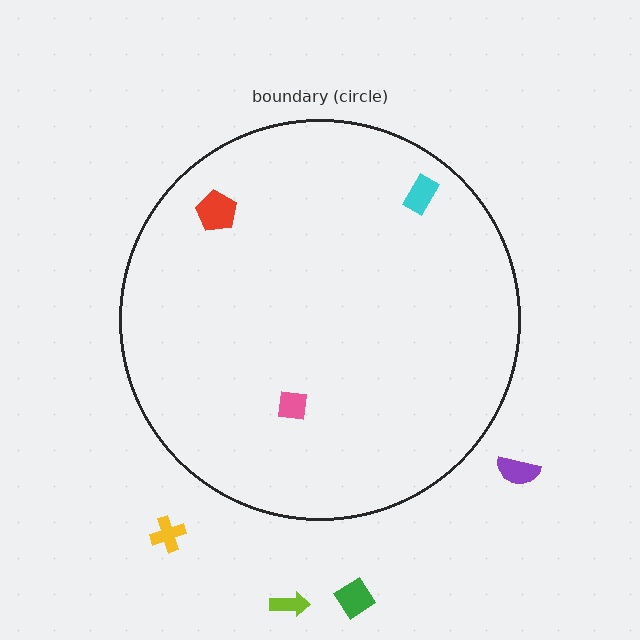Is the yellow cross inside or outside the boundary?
Outside.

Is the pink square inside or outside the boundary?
Inside.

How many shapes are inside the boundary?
3 inside, 4 outside.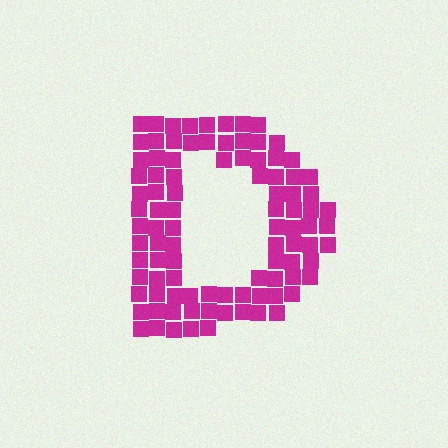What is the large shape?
The large shape is the letter D.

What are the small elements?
The small elements are squares.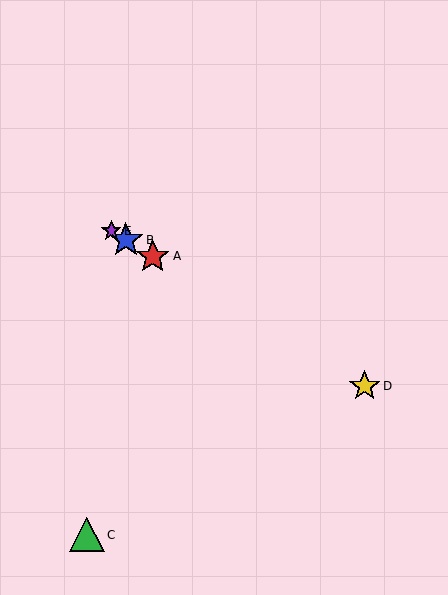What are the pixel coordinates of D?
Object D is at (365, 386).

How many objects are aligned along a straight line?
4 objects (A, B, D, E) are aligned along a straight line.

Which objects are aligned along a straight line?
Objects A, B, D, E are aligned along a straight line.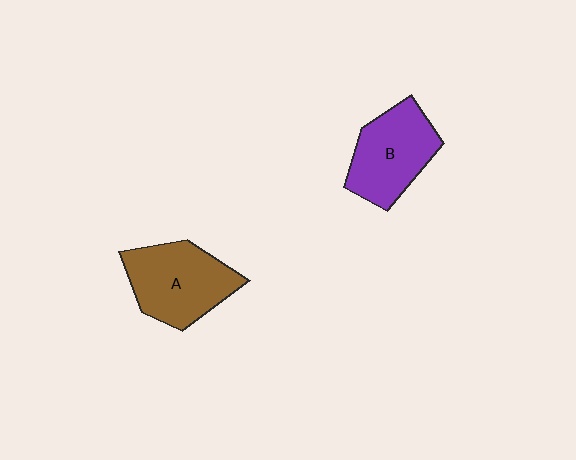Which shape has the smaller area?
Shape B (purple).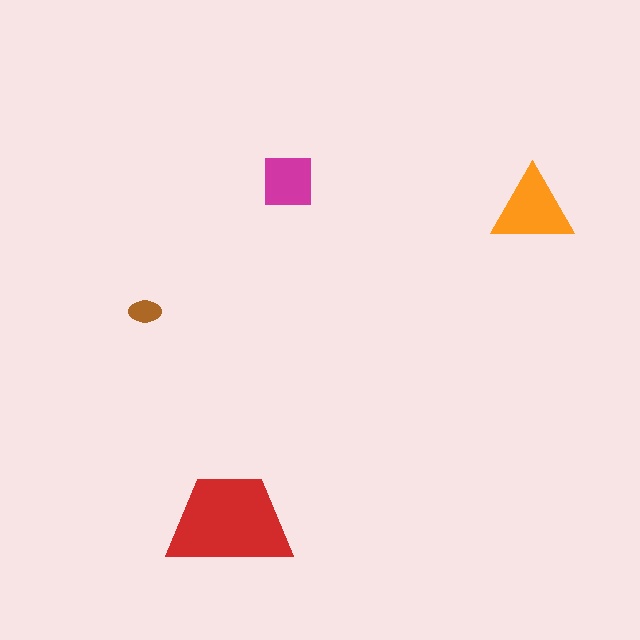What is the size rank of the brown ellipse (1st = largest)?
4th.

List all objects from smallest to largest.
The brown ellipse, the magenta square, the orange triangle, the red trapezoid.